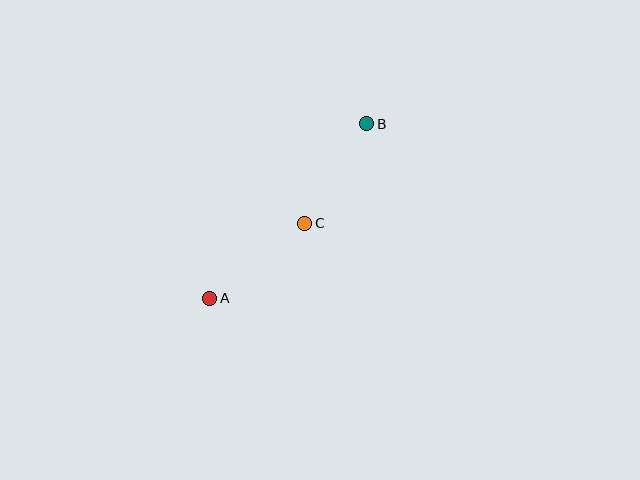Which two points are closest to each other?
Points B and C are closest to each other.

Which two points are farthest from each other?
Points A and B are farthest from each other.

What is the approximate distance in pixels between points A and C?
The distance between A and C is approximately 121 pixels.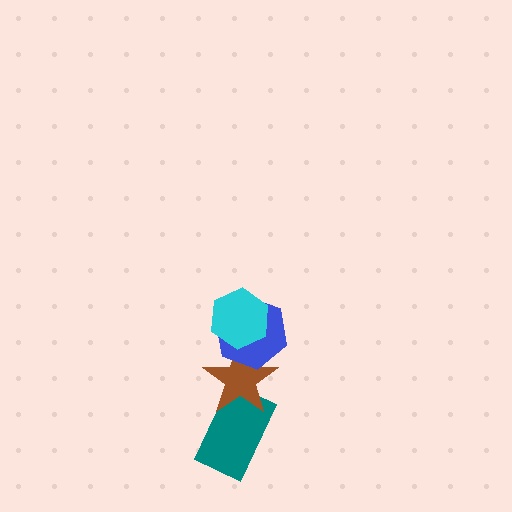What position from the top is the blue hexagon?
The blue hexagon is 2nd from the top.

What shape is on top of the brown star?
The blue hexagon is on top of the brown star.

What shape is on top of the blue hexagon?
The cyan hexagon is on top of the blue hexagon.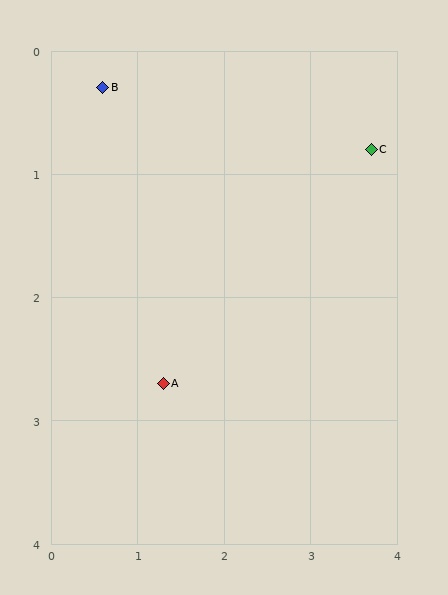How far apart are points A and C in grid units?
Points A and C are about 3.1 grid units apart.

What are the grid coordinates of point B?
Point B is at approximately (0.6, 0.3).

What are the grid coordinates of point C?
Point C is at approximately (3.7, 0.8).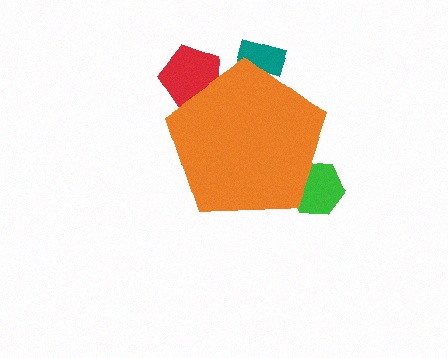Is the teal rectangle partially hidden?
Yes, the teal rectangle is partially hidden behind the orange pentagon.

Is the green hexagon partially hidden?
Yes, the green hexagon is partially hidden behind the orange pentagon.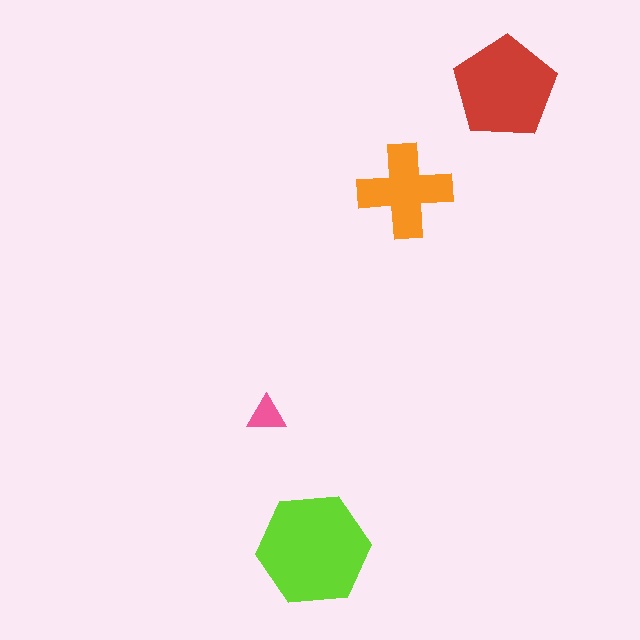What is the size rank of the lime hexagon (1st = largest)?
1st.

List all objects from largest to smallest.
The lime hexagon, the red pentagon, the orange cross, the pink triangle.